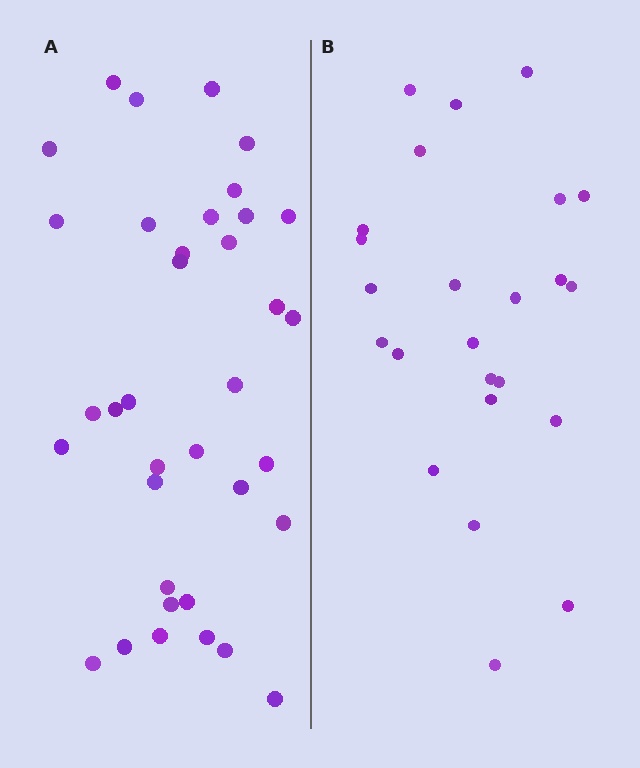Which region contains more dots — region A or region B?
Region A (the left region) has more dots.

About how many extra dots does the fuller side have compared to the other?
Region A has roughly 12 or so more dots than region B.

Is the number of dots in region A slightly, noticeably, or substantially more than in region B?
Region A has substantially more. The ratio is roughly 1.5 to 1.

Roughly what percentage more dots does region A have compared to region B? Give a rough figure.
About 50% more.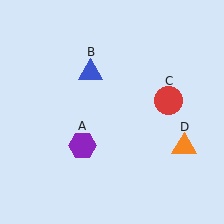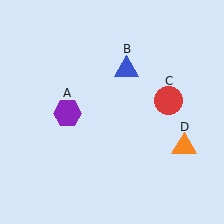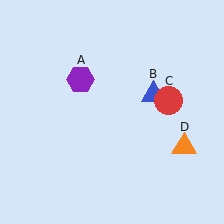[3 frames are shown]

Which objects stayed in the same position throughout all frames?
Red circle (object C) and orange triangle (object D) remained stationary.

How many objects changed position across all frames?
2 objects changed position: purple hexagon (object A), blue triangle (object B).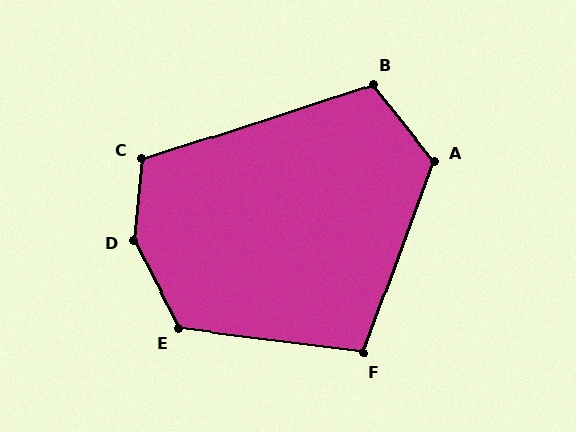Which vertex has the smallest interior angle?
F, at approximately 103 degrees.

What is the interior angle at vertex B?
Approximately 111 degrees (obtuse).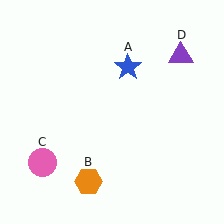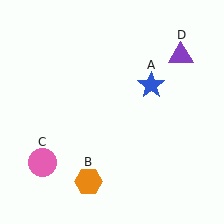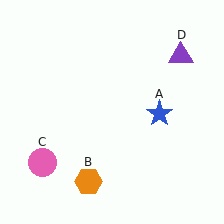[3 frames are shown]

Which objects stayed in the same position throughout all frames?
Orange hexagon (object B) and pink circle (object C) and purple triangle (object D) remained stationary.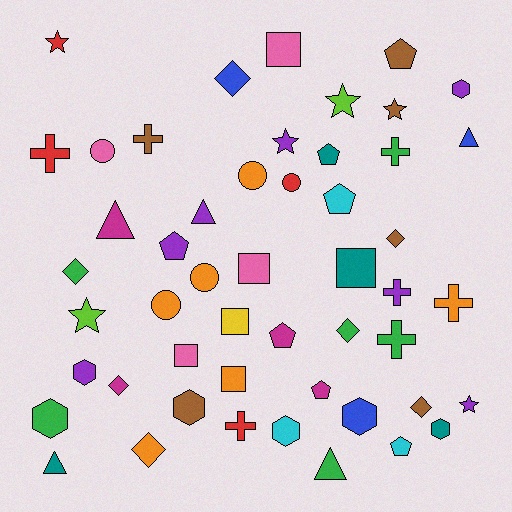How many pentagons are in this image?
There are 7 pentagons.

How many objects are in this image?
There are 50 objects.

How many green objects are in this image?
There are 6 green objects.